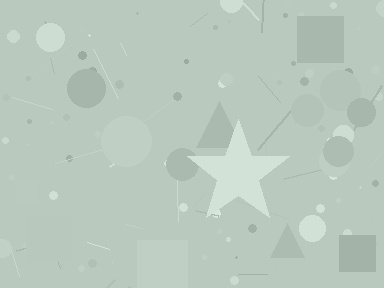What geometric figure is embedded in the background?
A star is embedded in the background.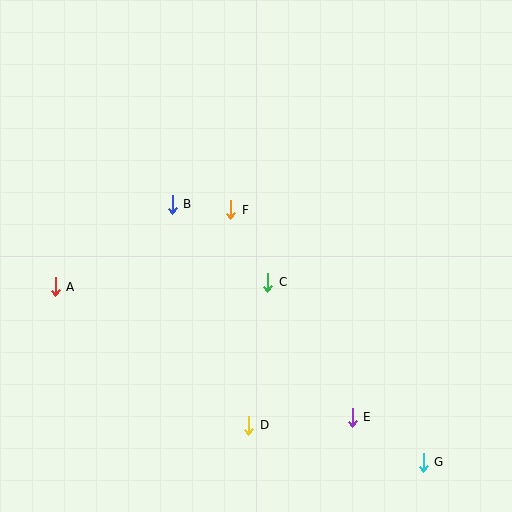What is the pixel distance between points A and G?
The distance between A and G is 408 pixels.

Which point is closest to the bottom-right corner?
Point G is closest to the bottom-right corner.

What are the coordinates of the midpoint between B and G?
The midpoint between B and G is at (298, 333).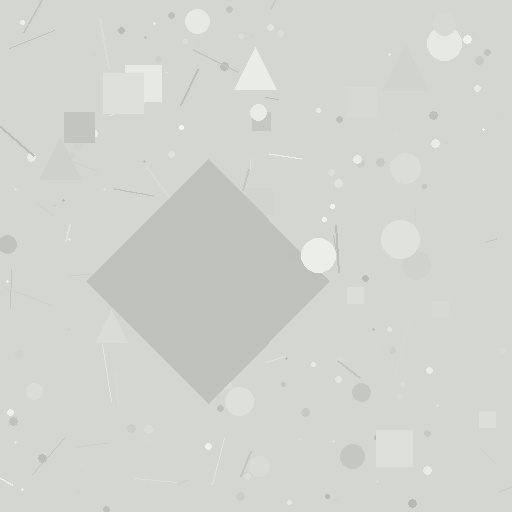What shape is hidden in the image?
A diamond is hidden in the image.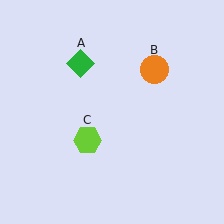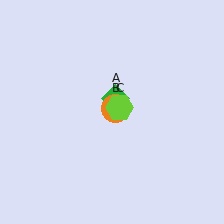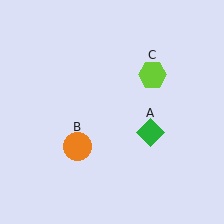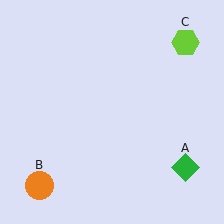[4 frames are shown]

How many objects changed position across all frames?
3 objects changed position: green diamond (object A), orange circle (object B), lime hexagon (object C).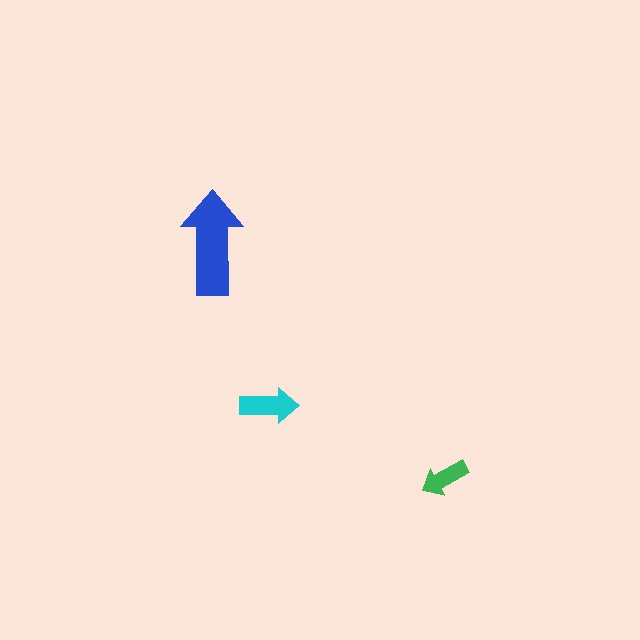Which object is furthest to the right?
The green arrow is rightmost.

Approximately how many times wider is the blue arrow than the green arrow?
About 2 times wider.